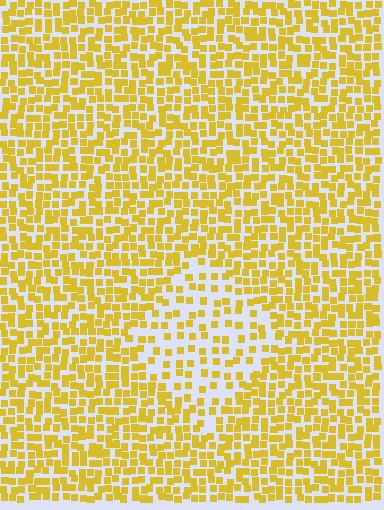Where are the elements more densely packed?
The elements are more densely packed outside the diamond boundary.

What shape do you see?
I see a diamond.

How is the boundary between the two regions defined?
The boundary is defined by a change in element density (approximately 2.0x ratio). All elements are the same color, size, and shape.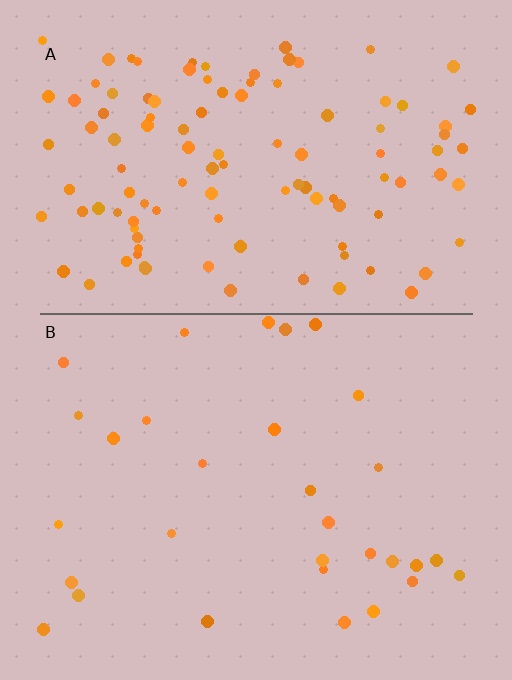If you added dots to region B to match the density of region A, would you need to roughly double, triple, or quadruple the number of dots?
Approximately quadruple.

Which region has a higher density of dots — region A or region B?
A (the top).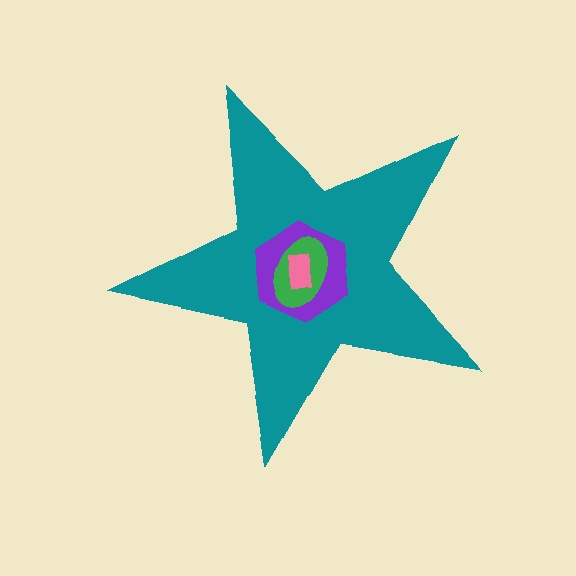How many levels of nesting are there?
4.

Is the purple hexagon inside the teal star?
Yes.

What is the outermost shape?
The teal star.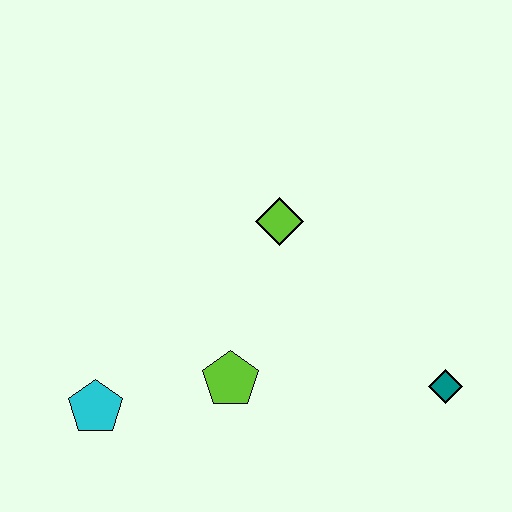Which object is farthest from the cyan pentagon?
The teal diamond is farthest from the cyan pentagon.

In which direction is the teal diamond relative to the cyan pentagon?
The teal diamond is to the right of the cyan pentagon.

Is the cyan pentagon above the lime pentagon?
No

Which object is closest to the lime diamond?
The lime pentagon is closest to the lime diamond.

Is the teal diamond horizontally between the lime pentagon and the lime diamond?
No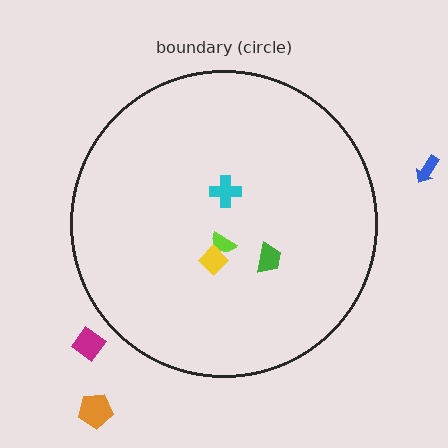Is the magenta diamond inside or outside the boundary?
Outside.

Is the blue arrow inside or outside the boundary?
Outside.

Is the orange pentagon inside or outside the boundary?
Outside.